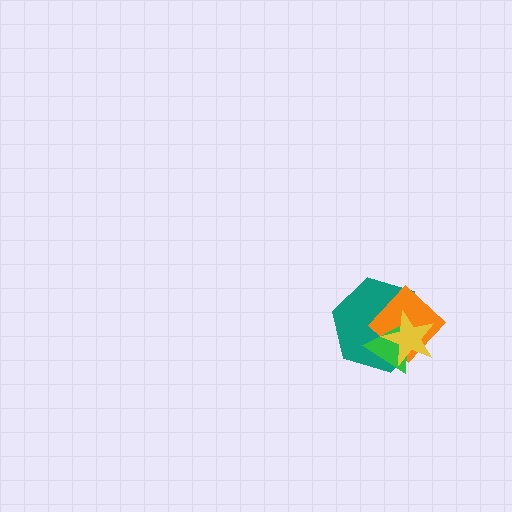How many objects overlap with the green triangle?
3 objects overlap with the green triangle.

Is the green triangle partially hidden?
Yes, it is partially covered by another shape.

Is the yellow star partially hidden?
No, no other shape covers it.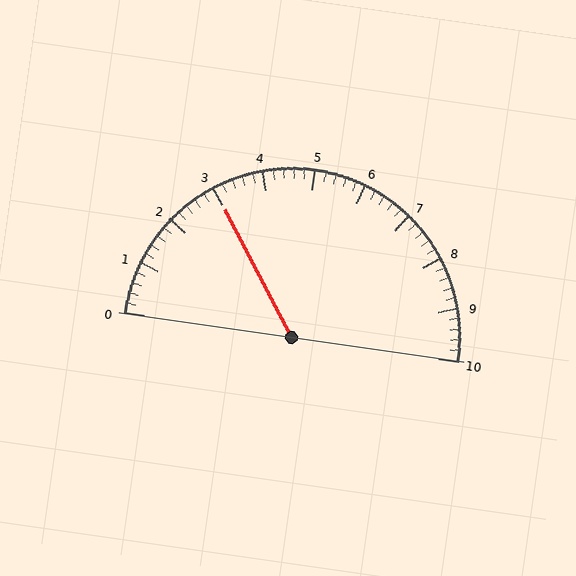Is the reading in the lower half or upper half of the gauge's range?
The reading is in the lower half of the range (0 to 10).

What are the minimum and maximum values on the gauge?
The gauge ranges from 0 to 10.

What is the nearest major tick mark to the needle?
The nearest major tick mark is 3.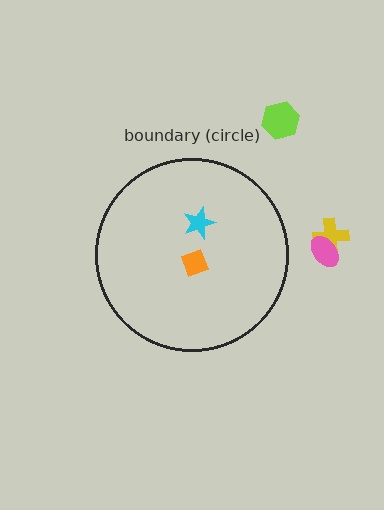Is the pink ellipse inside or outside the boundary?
Outside.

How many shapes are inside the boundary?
2 inside, 3 outside.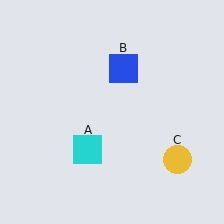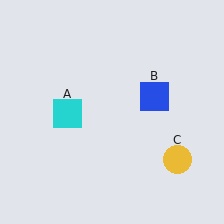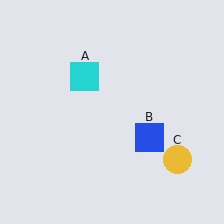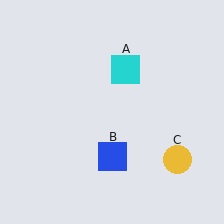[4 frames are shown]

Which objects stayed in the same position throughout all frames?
Yellow circle (object C) remained stationary.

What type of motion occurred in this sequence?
The cyan square (object A), blue square (object B) rotated clockwise around the center of the scene.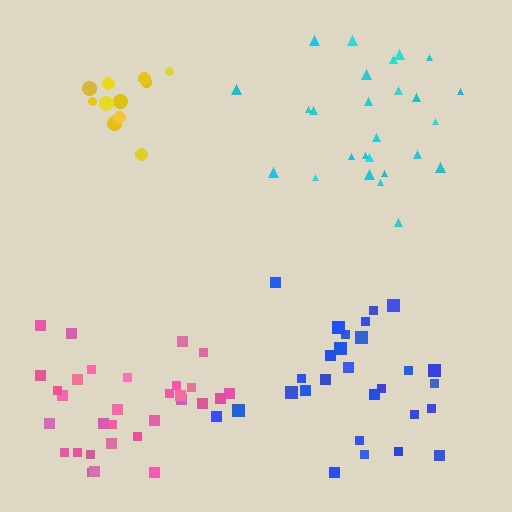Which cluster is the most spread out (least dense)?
Cyan.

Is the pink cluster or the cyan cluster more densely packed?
Pink.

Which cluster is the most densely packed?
Yellow.